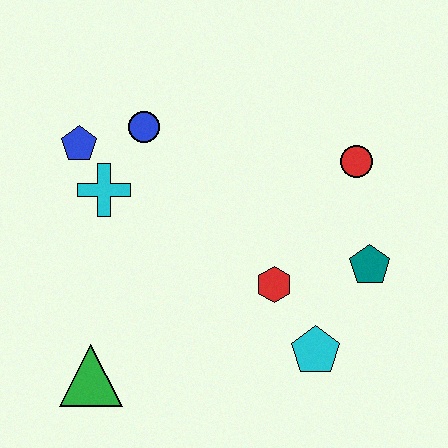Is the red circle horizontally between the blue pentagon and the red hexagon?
No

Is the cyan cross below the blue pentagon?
Yes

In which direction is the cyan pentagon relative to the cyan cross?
The cyan pentagon is to the right of the cyan cross.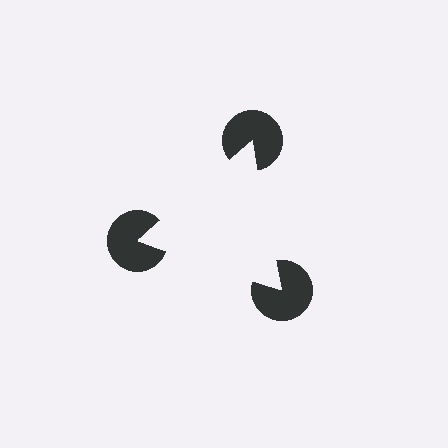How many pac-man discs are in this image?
There are 3 — one at each vertex of the illusory triangle.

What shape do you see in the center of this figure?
An illusory triangle — its edges are inferred from the aligned wedge cuts in the pac-man discs, not physically drawn.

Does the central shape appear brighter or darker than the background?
It typically appears slightly brighter than the background, even though no actual brightness change is drawn.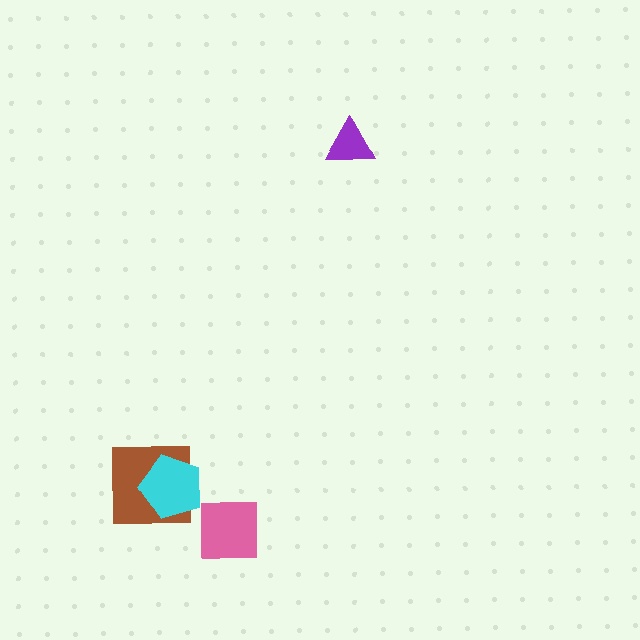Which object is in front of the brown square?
The cyan pentagon is in front of the brown square.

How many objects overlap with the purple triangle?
0 objects overlap with the purple triangle.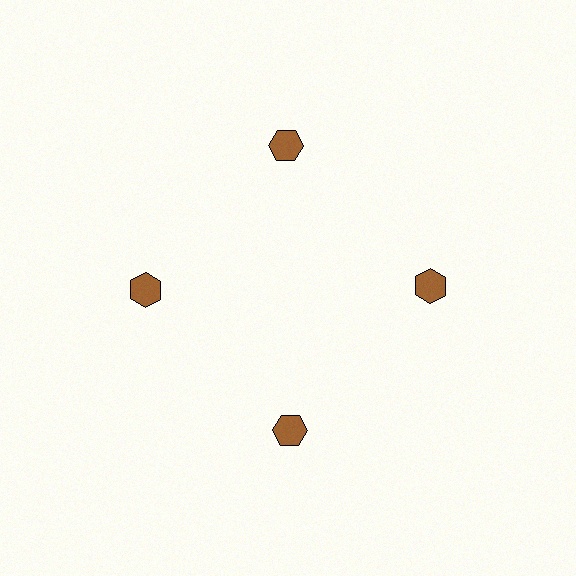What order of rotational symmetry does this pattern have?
This pattern has 4-fold rotational symmetry.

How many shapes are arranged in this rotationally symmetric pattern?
There are 4 shapes, arranged in 4 groups of 1.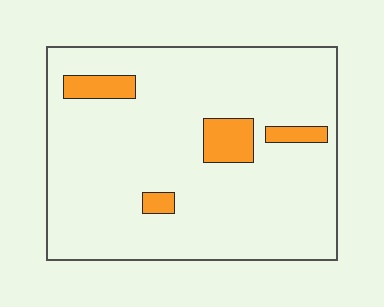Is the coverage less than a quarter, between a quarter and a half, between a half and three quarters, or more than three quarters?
Less than a quarter.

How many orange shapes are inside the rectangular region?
4.